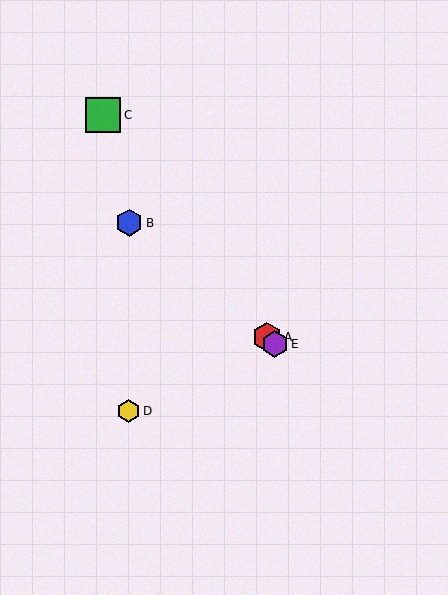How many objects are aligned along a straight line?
3 objects (A, B, E) are aligned along a straight line.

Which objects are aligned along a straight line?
Objects A, B, E are aligned along a straight line.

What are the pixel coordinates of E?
Object E is at (275, 344).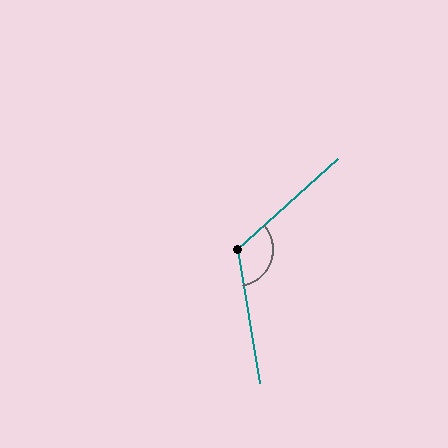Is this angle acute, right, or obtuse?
It is obtuse.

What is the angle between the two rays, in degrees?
Approximately 123 degrees.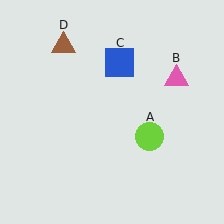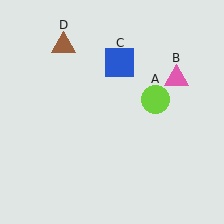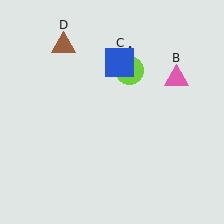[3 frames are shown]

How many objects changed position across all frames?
1 object changed position: lime circle (object A).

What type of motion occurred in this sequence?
The lime circle (object A) rotated counterclockwise around the center of the scene.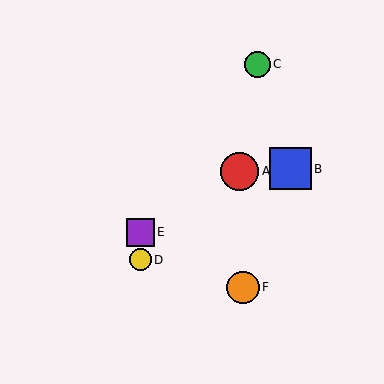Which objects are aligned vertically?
Objects D, E are aligned vertically.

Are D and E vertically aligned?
Yes, both are at x≈140.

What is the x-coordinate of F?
Object F is at x≈243.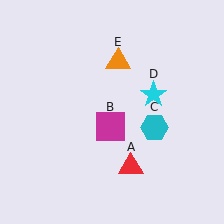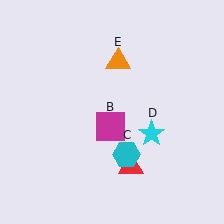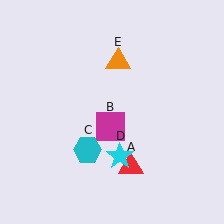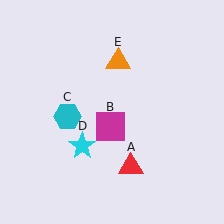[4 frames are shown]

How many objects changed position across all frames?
2 objects changed position: cyan hexagon (object C), cyan star (object D).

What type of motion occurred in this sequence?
The cyan hexagon (object C), cyan star (object D) rotated clockwise around the center of the scene.